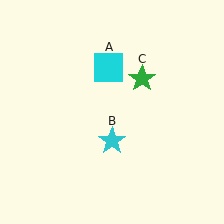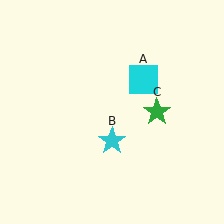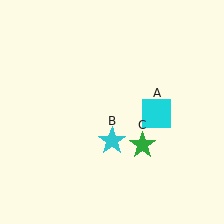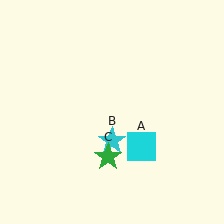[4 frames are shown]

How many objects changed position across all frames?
2 objects changed position: cyan square (object A), green star (object C).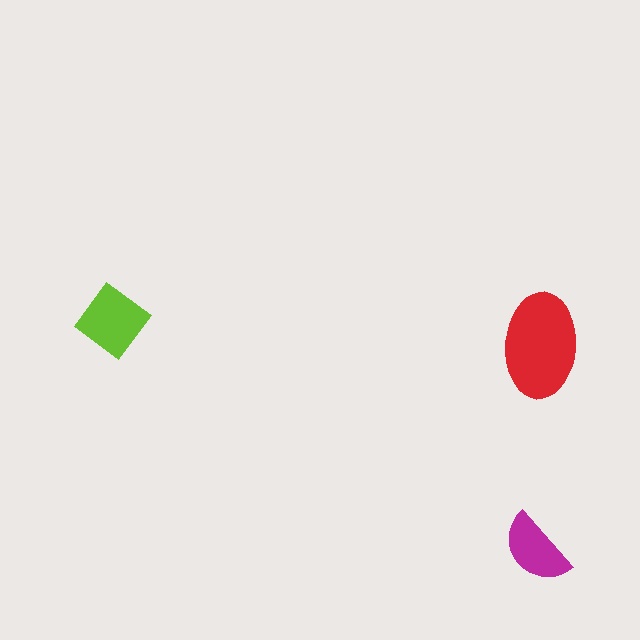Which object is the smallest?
The magenta semicircle.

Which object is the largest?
The red ellipse.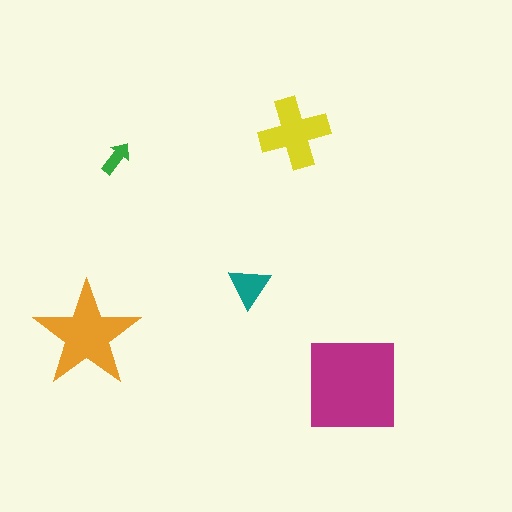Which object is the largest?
The magenta square.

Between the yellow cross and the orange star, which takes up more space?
The orange star.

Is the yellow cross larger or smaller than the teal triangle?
Larger.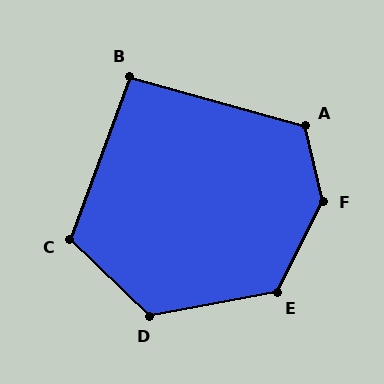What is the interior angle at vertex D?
Approximately 125 degrees (obtuse).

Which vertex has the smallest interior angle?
B, at approximately 95 degrees.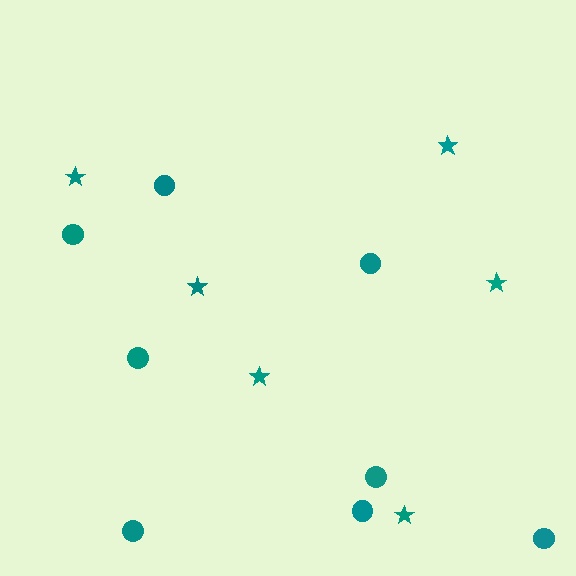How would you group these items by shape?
There are 2 groups: one group of circles (8) and one group of stars (6).